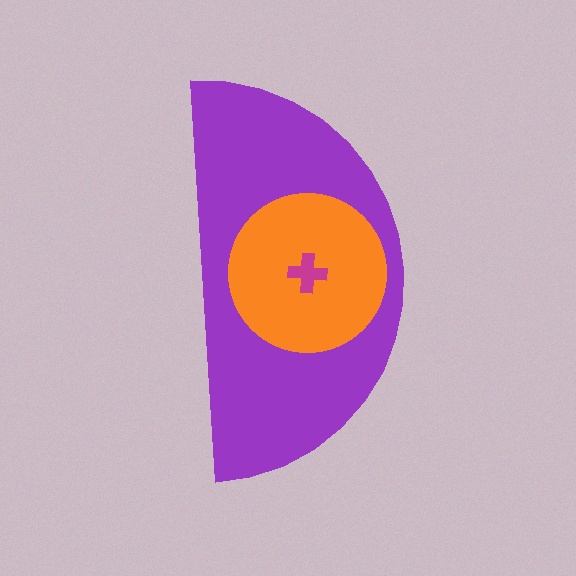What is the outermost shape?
The purple semicircle.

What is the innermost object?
The magenta cross.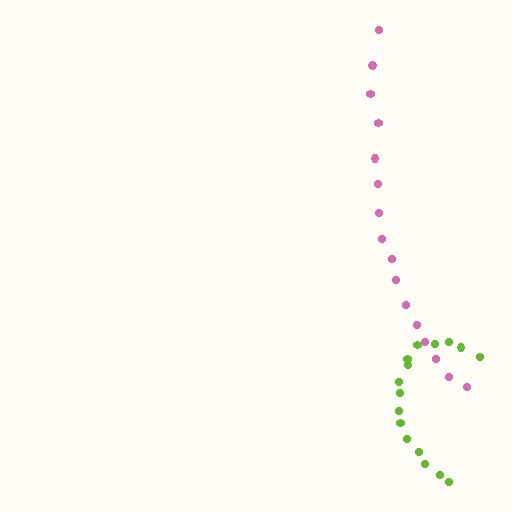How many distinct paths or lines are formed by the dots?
There are 2 distinct paths.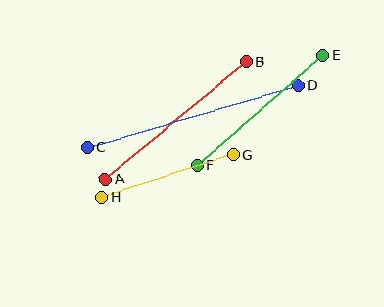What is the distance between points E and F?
The distance is approximately 166 pixels.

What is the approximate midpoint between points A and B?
The midpoint is at approximately (176, 120) pixels.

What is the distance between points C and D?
The distance is approximately 220 pixels.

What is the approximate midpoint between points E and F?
The midpoint is at approximately (260, 110) pixels.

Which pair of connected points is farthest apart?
Points C and D are farthest apart.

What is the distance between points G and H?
The distance is approximately 138 pixels.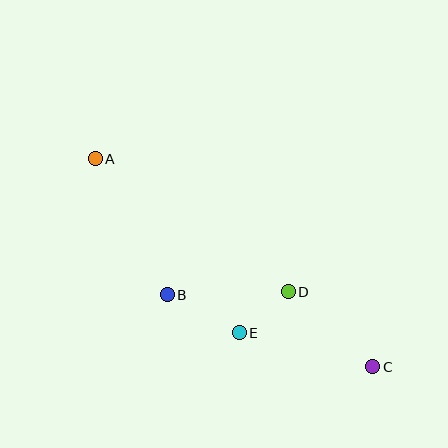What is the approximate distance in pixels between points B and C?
The distance between B and C is approximately 218 pixels.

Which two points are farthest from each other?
Points A and C are farthest from each other.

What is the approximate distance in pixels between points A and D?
The distance between A and D is approximately 234 pixels.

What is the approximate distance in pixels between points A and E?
The distance between A and E is approximately 226 pixels.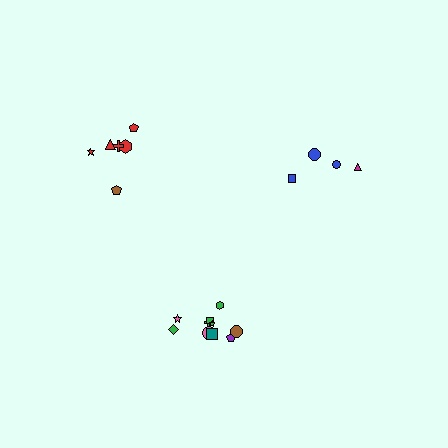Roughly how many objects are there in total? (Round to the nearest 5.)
Roughly 20 objects in total.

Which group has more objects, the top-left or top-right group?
The top-left group.